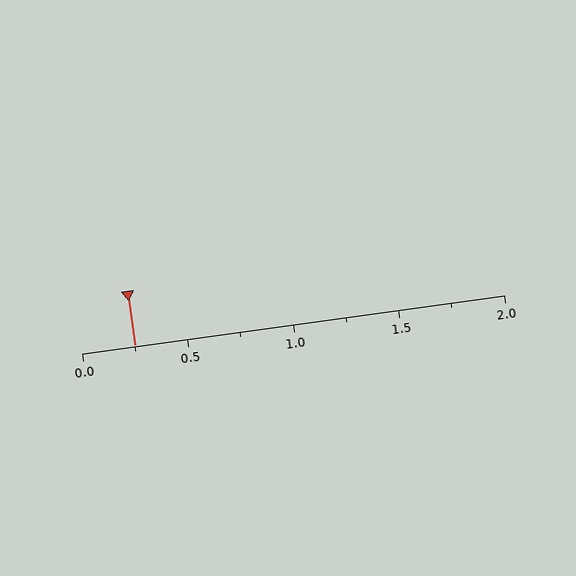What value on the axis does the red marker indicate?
The marker indicates approximately 0.25.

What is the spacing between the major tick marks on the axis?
The major ticks are spaced 0.5 apart.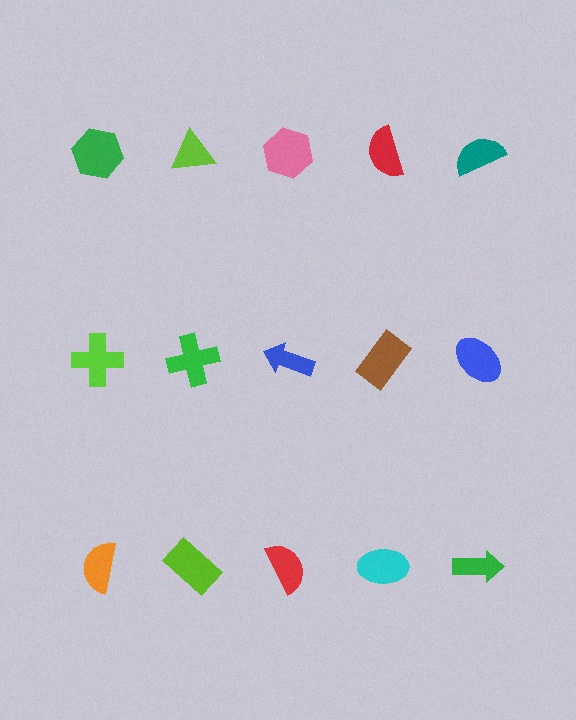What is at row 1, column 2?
A lime triangle.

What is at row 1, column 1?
A green hexagon.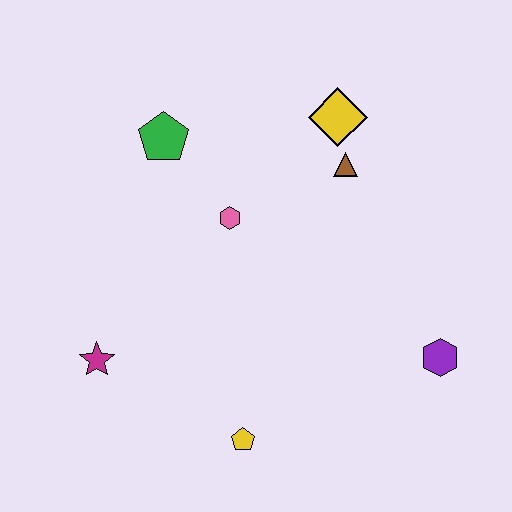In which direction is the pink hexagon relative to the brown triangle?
The pink hexagon is to the left of the brown triangle.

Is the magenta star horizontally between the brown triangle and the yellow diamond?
No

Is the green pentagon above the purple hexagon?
Yes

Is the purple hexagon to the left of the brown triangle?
No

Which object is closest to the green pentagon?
The pink hexagon is closest to the green pentagon.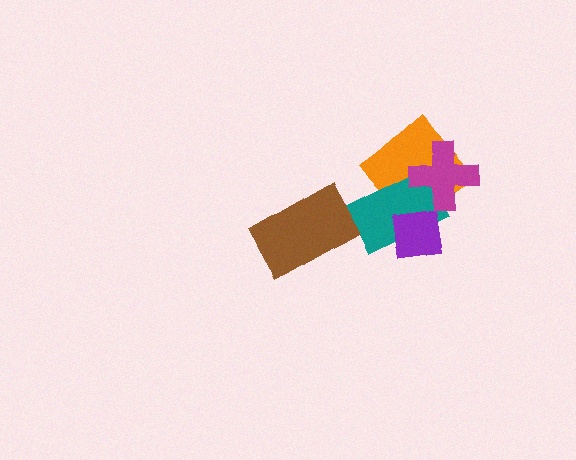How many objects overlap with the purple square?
2 objects overlap with the purple square.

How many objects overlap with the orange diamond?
3 objects overlap with the orange diamond.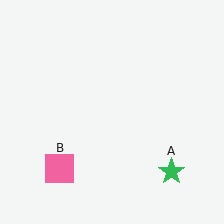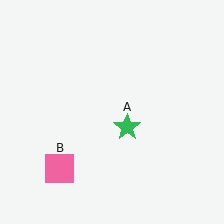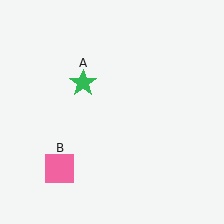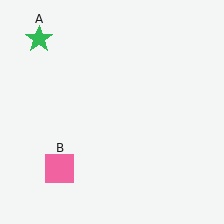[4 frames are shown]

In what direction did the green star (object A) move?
The green star (object A) moved up and to the left.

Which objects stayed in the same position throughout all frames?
Pink square (object B) remained stationary.